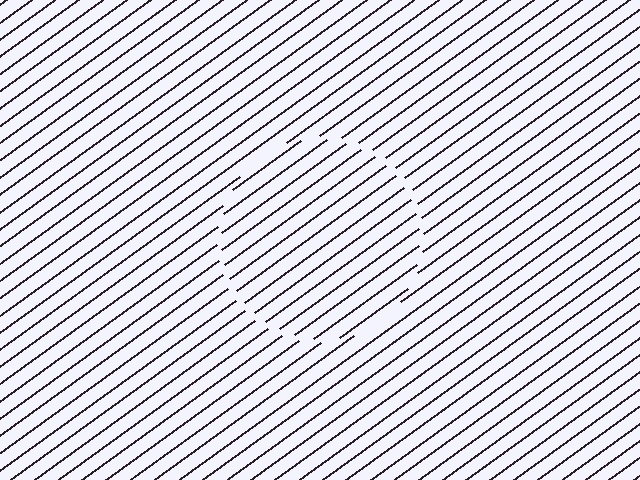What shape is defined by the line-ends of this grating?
An illusory circle. The interior of the shape contains the same grating, shifted by half a period — the contour is defined by the phase discontinuity where line-ends from the inner and outer gratings abut.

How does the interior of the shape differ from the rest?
The interior of the shape contains the same grating, shifted by half a period — the contour is defined by the phase discontinuity where line-ends from the inner and outer gratings abut.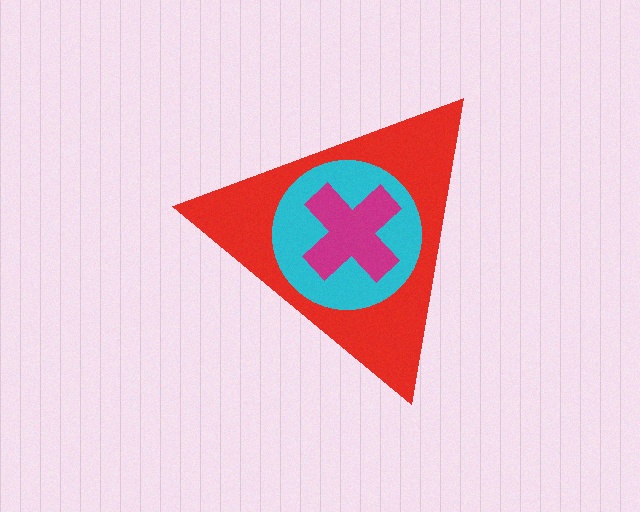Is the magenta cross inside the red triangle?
Yes.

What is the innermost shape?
The magenta cross.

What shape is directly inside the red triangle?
The cyan circle.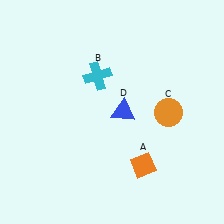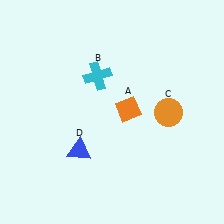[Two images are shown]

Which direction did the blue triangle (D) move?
The blue triangle (D) moved left.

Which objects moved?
The objects that moved are: the orange diamond (A), the blue triangle (D).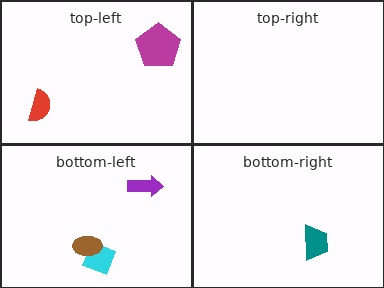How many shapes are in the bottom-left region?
3.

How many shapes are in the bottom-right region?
1.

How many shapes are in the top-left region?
2.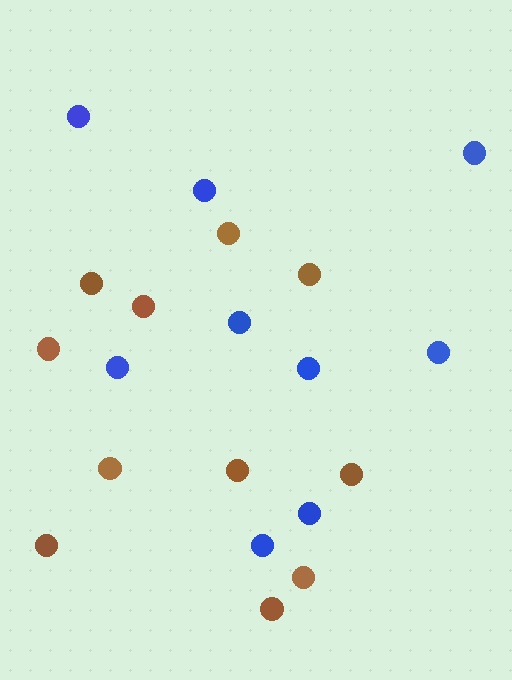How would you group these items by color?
There are 2 groups: one group of blue circles (9) and one group of brown circles (11).